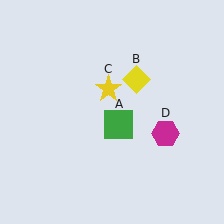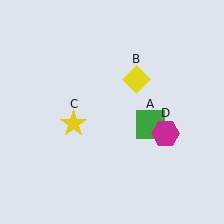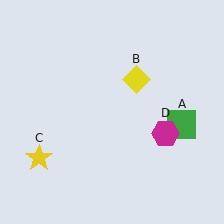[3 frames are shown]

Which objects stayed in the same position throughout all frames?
Yellow diamond (object B) and magenta hexagon (object D) remained stationary.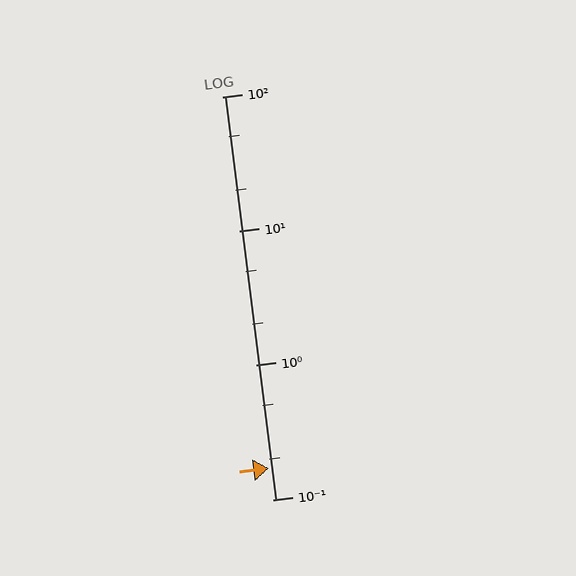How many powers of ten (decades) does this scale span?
The scale spans 3 decades, from 0.1 to 100.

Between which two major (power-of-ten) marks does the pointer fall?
The pointer is between 0.1 and 1.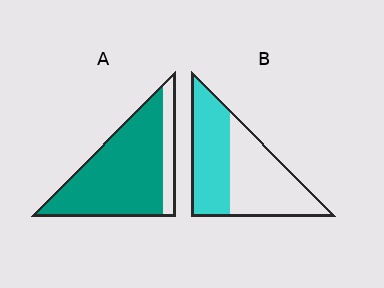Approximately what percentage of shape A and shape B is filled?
A is approximately 85% and B is approximately 45%.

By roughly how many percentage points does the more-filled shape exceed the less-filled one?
By roughly 35 percentage points (A over B).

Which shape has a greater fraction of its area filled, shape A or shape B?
Shape A.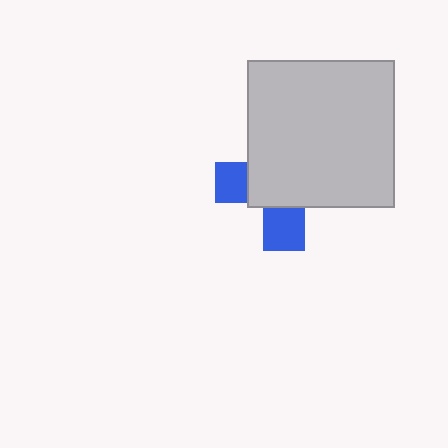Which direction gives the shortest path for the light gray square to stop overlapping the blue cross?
Moving toward the upper-right gives the shortest separation.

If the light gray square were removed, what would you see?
You would see the complete blue cross.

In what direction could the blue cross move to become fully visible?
The blue cross could move toward the lower-left. That would shift it out from behind the light gray square entirely.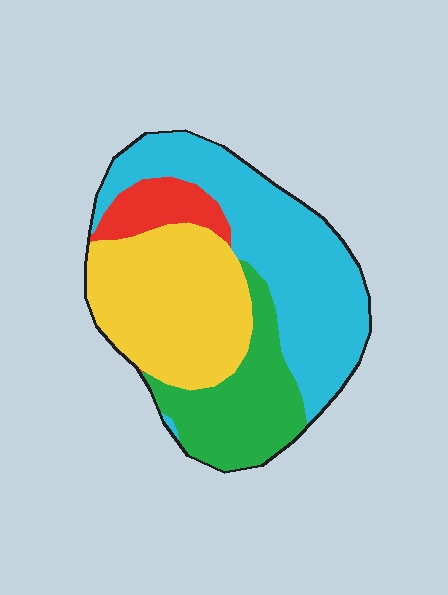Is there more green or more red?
Green.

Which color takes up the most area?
Cyan, at roughly 40%.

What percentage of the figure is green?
Green covers 21% of the figure.